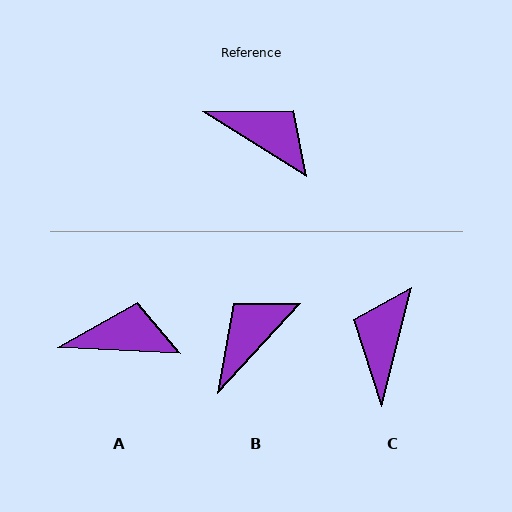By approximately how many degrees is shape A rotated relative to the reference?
Approximately 29 degrees counter-clockwise.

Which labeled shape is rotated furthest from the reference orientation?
C, about 108 degrees away.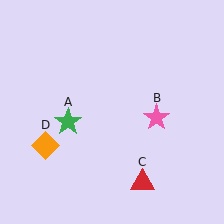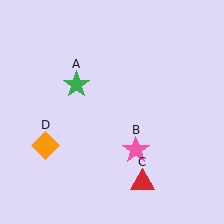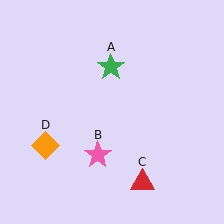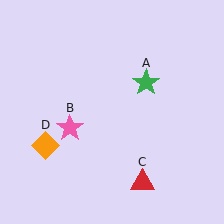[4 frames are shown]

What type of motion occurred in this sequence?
The green star (object A), pink star (object B) rotated clockwise around the center of the scene.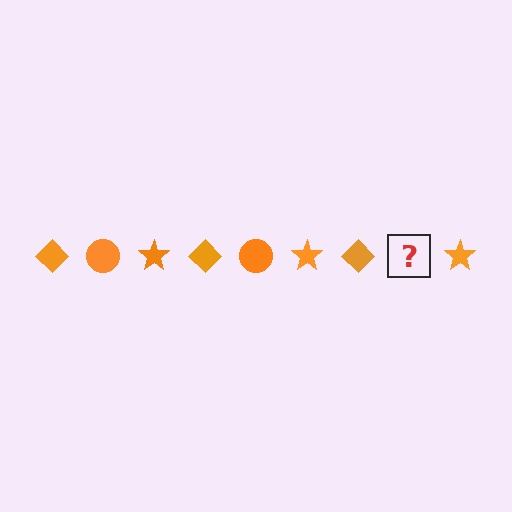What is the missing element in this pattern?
The missing element is an orange circle.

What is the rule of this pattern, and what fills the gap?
The rule is that the pattern cycles through diamond, circle, star shapes in orange. The gap should be filled with an orange circle.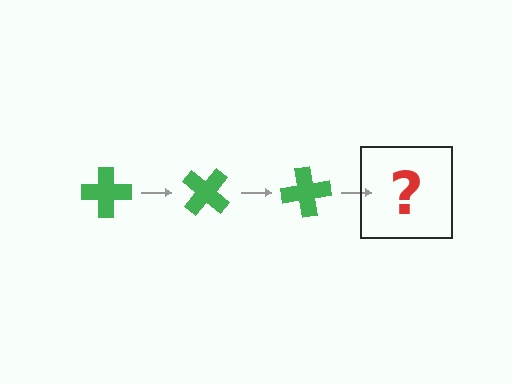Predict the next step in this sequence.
The next step is a green cross rotated 120 degrees.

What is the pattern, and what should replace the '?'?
The pattern is that the cross rotates 40 degrees each step. The '?' should be a green cross rotated 120 degrees.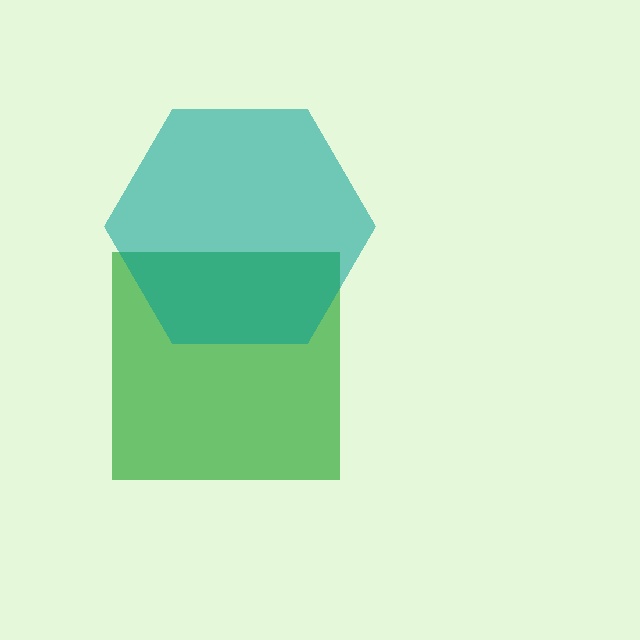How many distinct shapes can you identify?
There are 2 distinct shapes: a green square, a teal hexagon.